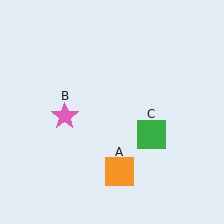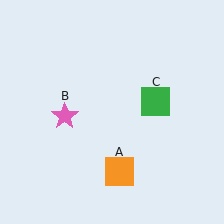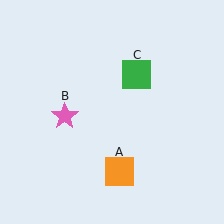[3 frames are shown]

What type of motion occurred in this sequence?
The green square (object C) rotated counterclockwise around the center of the scene.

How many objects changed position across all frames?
1 object changed position: green square (object C).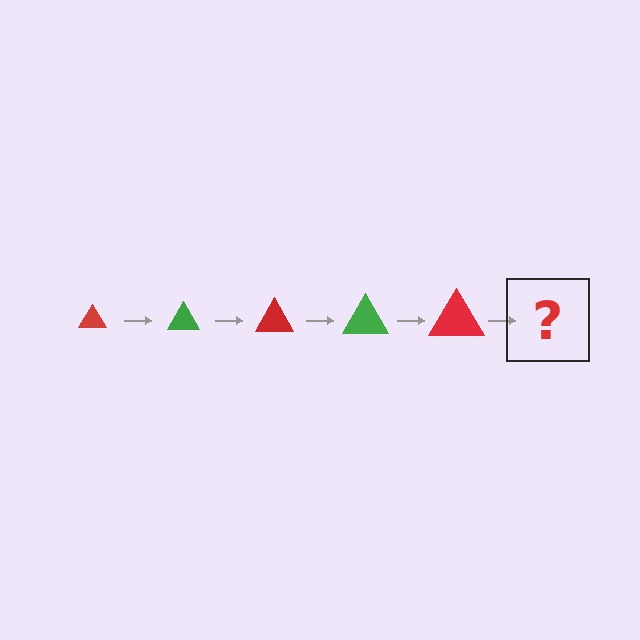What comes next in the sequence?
The next element should be a green triangle, larger than the previous one.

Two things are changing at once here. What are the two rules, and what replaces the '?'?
The two rules are that the triangle grows larger each step and the color cycles through red and green. The '?' should be a green triangle, larger than the previous one.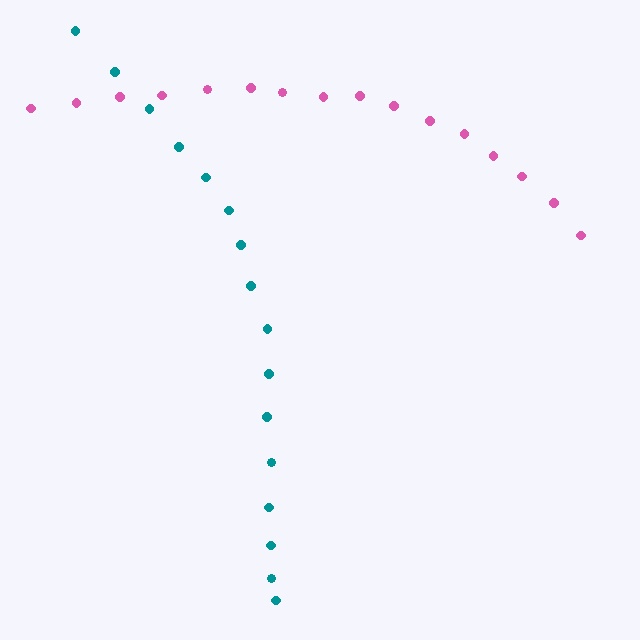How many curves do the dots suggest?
There are 2 distinct paths.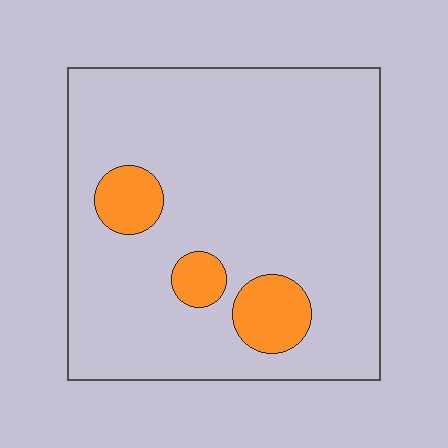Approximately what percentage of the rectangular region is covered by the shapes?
Approximately 10%.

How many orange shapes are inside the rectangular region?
3.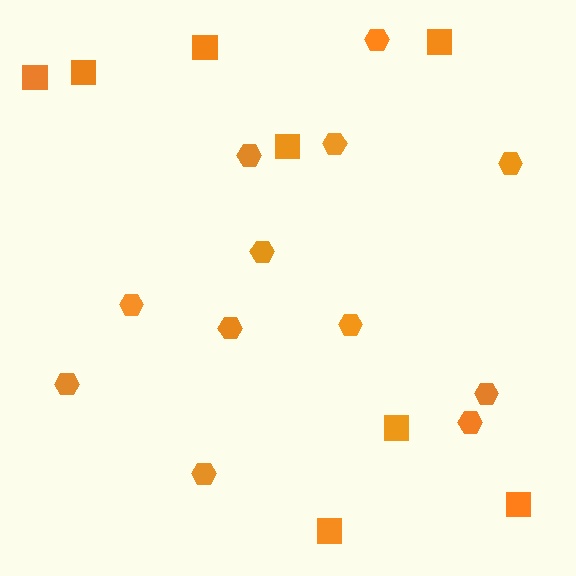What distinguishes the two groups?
There are 2 groups: one group of squares (8) and one group of hexagons (12).